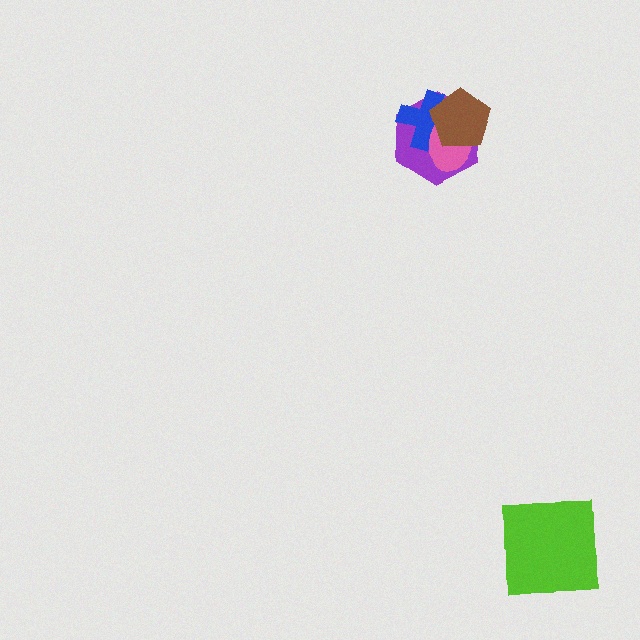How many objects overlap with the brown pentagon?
3 objects overlap with the brown pentagon.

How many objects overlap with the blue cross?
3 objects overlap with the blue cross.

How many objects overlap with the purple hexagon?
3 objects overlap with the purple hexagon.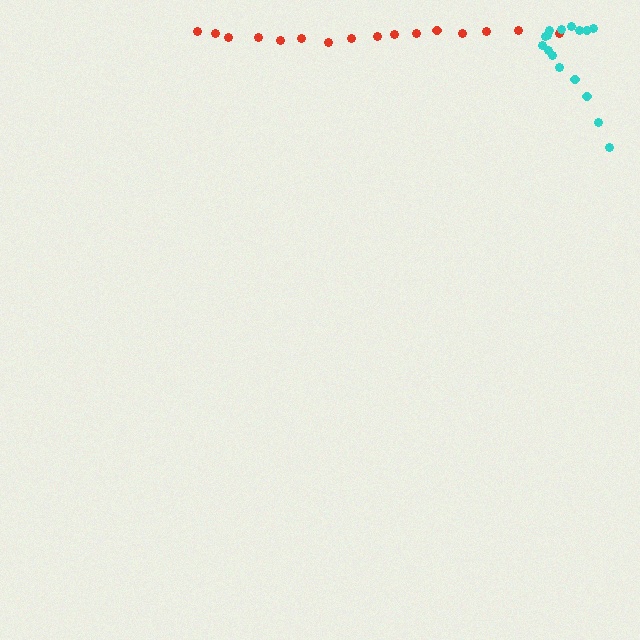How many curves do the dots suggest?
There are 2 distinct paths.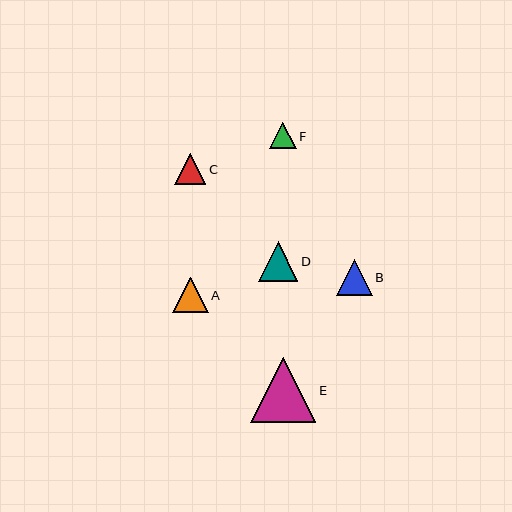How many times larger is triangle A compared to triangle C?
Triangle A is approximately 1.1 times the size of triangle C.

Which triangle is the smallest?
Triangle F is the smallest with a size of approximately 27 pixels.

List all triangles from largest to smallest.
From largest to smallest: E, D, B, A, C, F.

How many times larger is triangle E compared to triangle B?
Triangle E is approximately 1.8 times the size of triangle B.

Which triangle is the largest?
Triangle E is the largest with a size of approximately 65 pixels.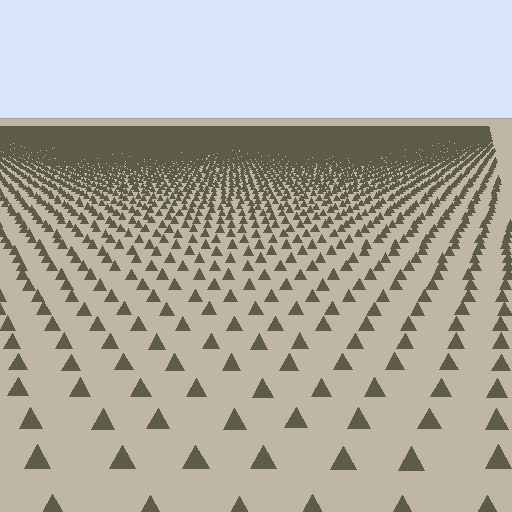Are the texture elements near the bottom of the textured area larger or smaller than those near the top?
Larger. Near the bottom, elements are closer to the viewer and appear at a bigger on-screen size.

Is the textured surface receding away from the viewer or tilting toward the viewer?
The surface is receding away from the viewer. Texture elements get smaller and denser toward the top.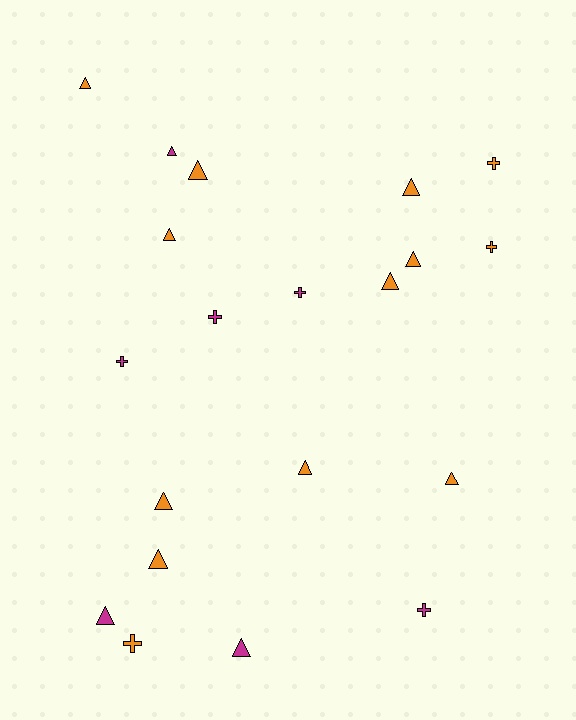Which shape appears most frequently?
Triangle, with 13 objects.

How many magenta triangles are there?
There are 3 magenta triangles.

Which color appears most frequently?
Orange, with 13 objects.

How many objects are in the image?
There are 20 objects.